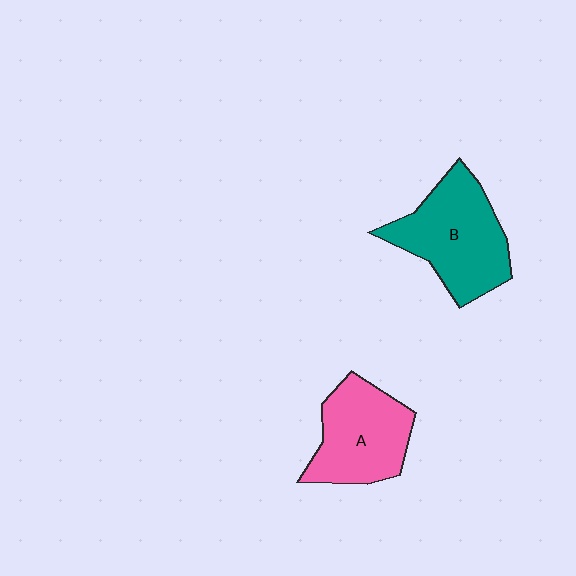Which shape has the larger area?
Shape B (teal).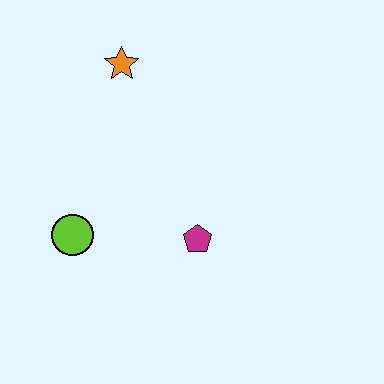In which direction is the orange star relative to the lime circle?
The orange star is above the lime circle.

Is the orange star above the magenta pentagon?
Yes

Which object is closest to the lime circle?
The magenta pentagon is closest to the lime circle.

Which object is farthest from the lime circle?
The orange star is farthest from the lime circle.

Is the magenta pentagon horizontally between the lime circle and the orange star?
No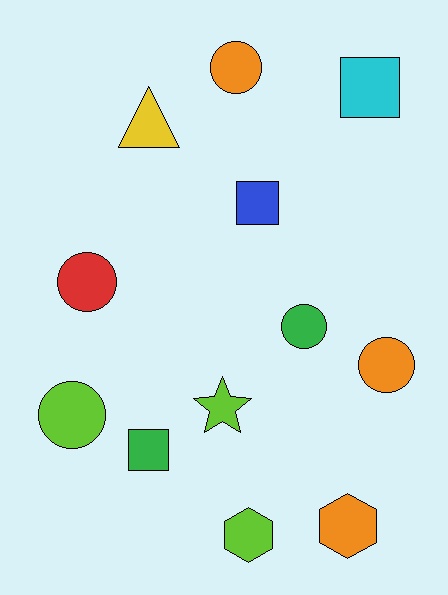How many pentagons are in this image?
There are no pentagons.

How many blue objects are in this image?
There is 1 blue object.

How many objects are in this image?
There are 12 objects.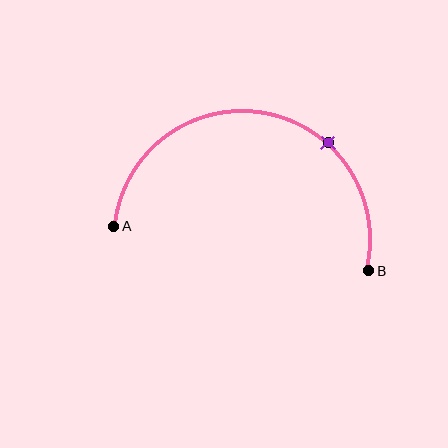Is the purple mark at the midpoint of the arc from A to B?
No. The purple mark lies on the arc but is closer to endpoint B. The arc midpoint would be at the point on the curve equidistant along the arc from both A and B.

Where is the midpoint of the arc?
The arc midpoint is the point on the curve farthest from the straight line joining A and B. It sits above that line.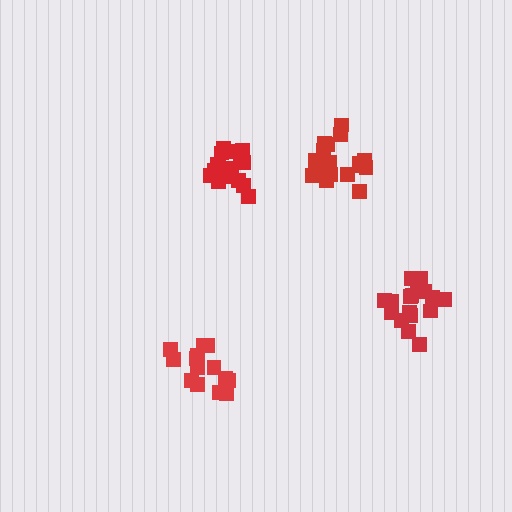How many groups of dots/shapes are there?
There are 4 groups.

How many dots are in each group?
Group 1: 18 dots, Group 2: 19 dots, Group 3: 18 dots, Group 4: 14 dots (69 total).